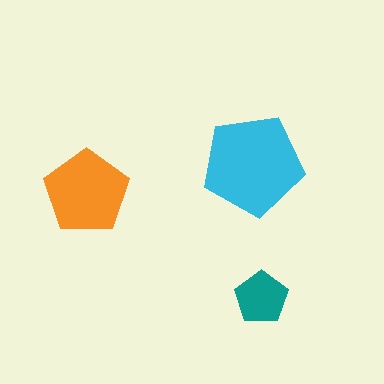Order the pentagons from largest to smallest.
the cyan one, the orange one, the teal one.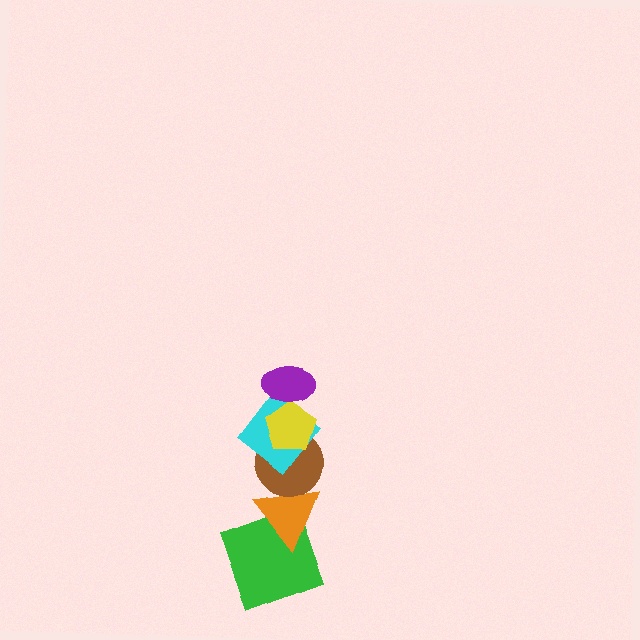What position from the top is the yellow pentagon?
The yellow pentagon is 2nd from the top.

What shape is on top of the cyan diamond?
The yellow pentagon is on top of the cyan diamond.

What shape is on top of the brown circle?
The cyan diamond is on top of the brown circle.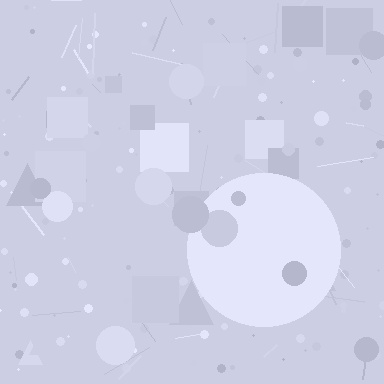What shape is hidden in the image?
A circle is hidden in the image.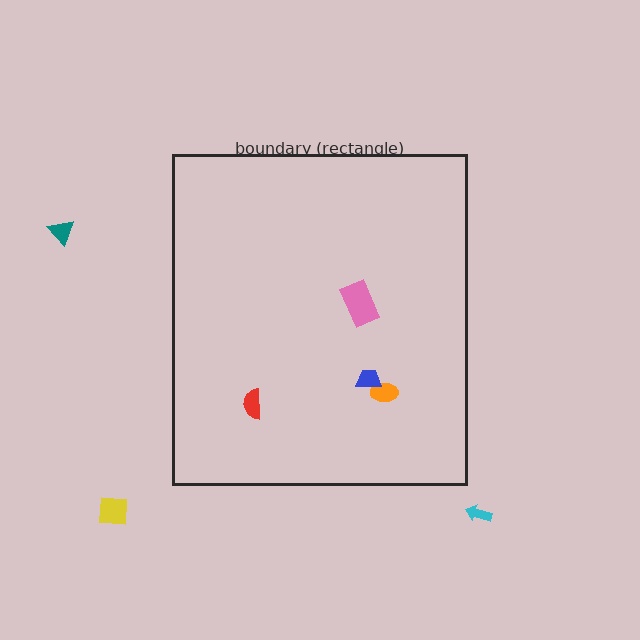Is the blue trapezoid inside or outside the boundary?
Inside.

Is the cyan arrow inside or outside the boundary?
Outside.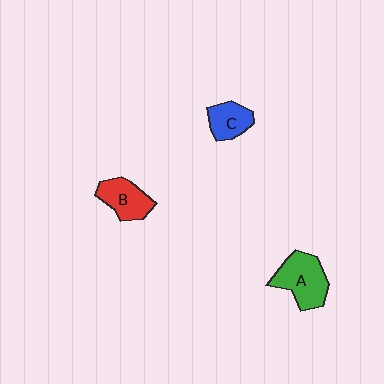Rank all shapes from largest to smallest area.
From largest to smallest: A (green), B (red), C (blue).